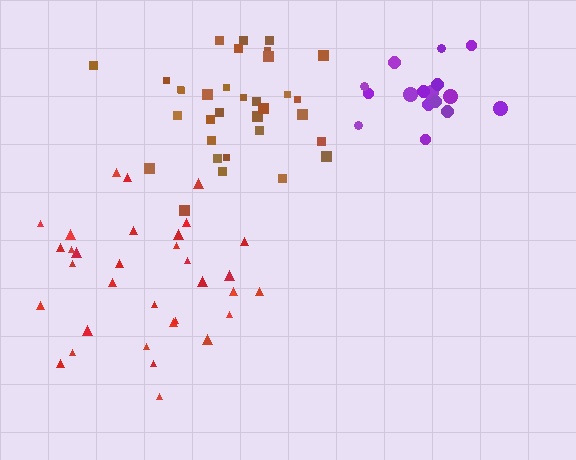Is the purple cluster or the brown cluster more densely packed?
Purple.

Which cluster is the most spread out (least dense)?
Red.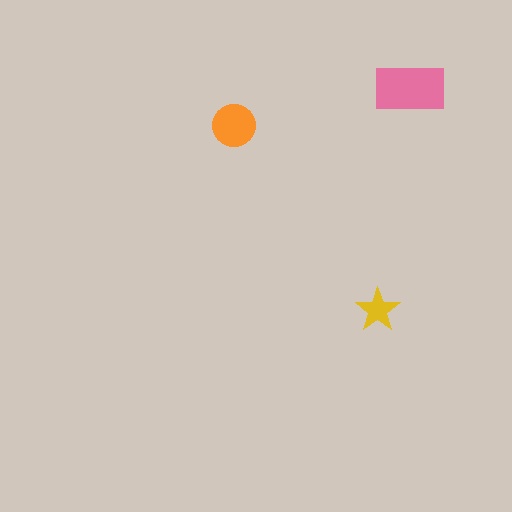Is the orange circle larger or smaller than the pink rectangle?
Smaller.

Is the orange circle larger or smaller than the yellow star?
Larger.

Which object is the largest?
The pink rectangle.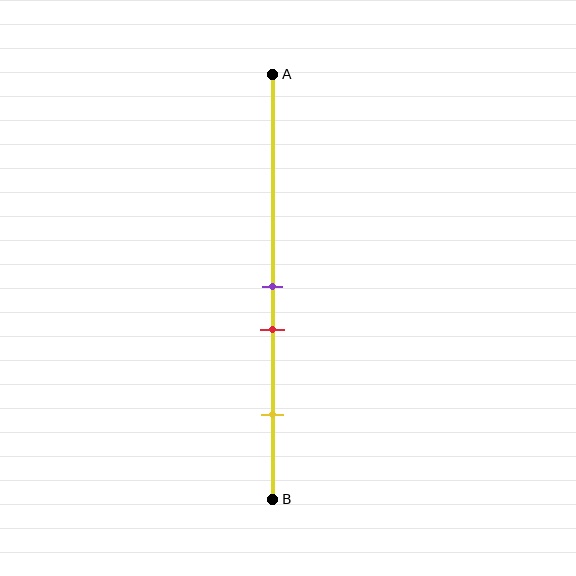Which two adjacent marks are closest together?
The purple and red marks are the closest adjacent pair.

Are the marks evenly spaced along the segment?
No, the marks are not evenly spaced.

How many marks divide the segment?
There are 3 marks dividing the segment.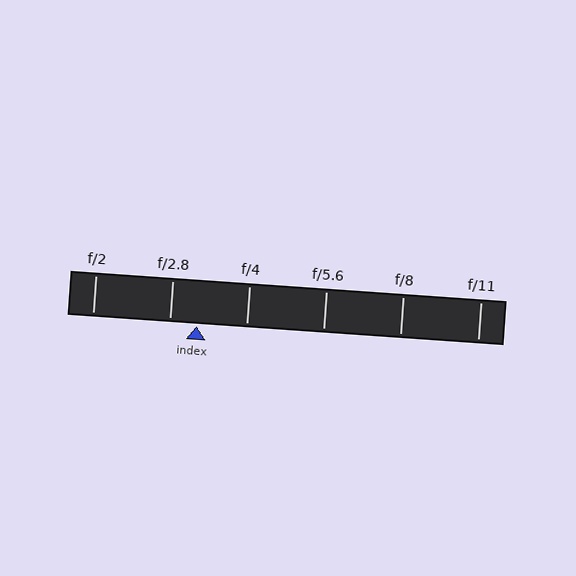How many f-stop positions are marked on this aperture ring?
There are 6 f-stop positions marked.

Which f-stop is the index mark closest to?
The index mark is closest to f/2.8.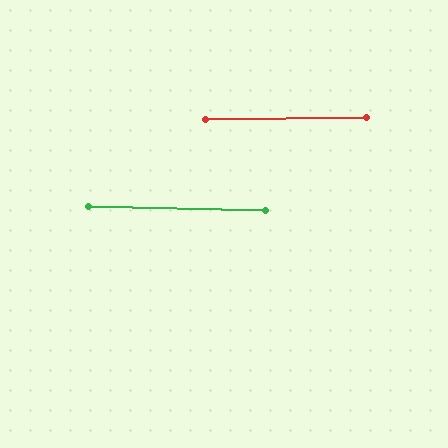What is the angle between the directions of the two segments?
Approximately 2 degrees.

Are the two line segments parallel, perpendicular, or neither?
Parallel — their directions differ by only 1.8°.